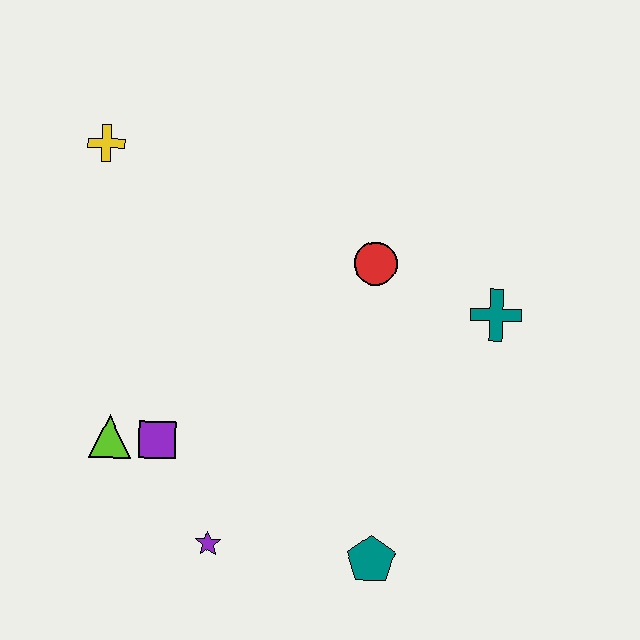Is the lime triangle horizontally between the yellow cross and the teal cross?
Yes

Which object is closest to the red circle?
The teal cross is closest to the red circle.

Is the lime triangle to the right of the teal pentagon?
No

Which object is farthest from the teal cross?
The yellow cross is farthest from the teal cross.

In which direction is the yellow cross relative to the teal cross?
The yellow cross is to the left of the teal cross.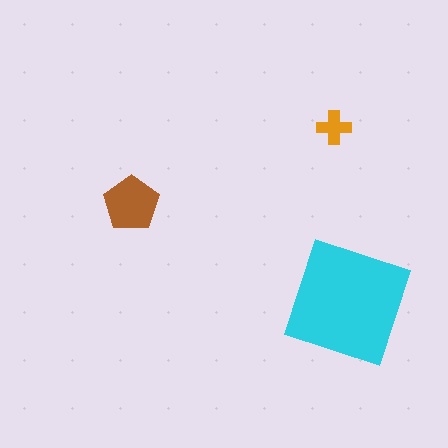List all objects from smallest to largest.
The orange cross, the brown pentagon, the cyan square.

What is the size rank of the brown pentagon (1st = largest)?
2nd.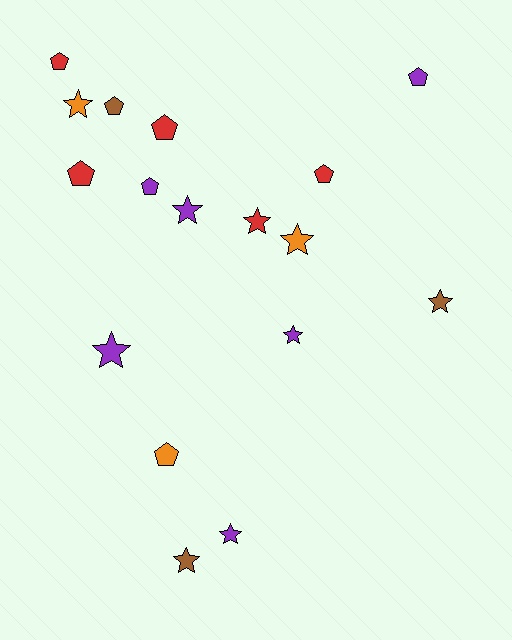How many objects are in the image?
There are 17 objects.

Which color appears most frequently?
Purple, with 6 objects.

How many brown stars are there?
There are 2 brown stars.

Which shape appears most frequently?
Star, with 9 objects.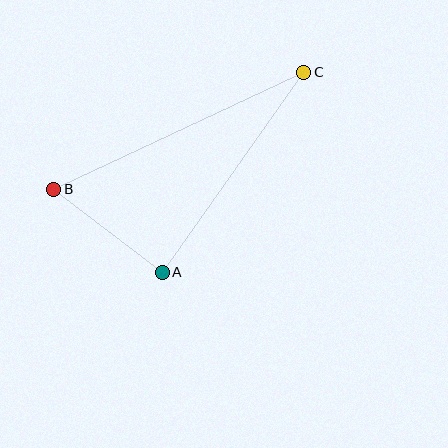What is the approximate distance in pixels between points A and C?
The distance between A and C is approximately 245 pixels.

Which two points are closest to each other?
Points A and B are closest to each other.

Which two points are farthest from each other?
Points B and C are farthest from each other.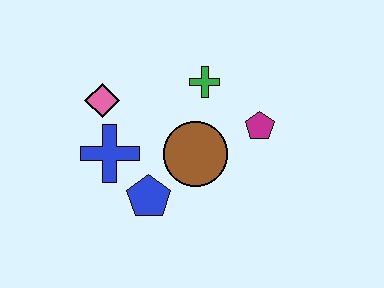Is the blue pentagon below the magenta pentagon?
Yes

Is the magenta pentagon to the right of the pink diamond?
Yes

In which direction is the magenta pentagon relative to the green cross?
The magenta pentagon is to the right of the green cross.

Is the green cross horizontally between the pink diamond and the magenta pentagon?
Yes